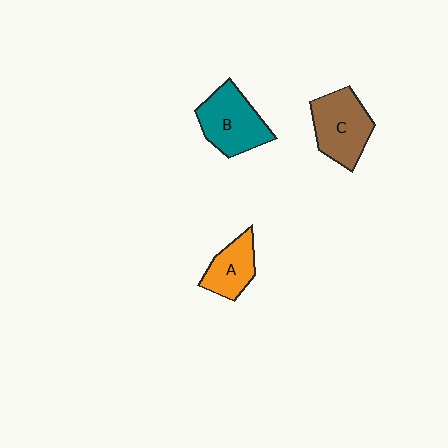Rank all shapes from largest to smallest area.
From largest to smallest: C (brown), B (teal), A (orange).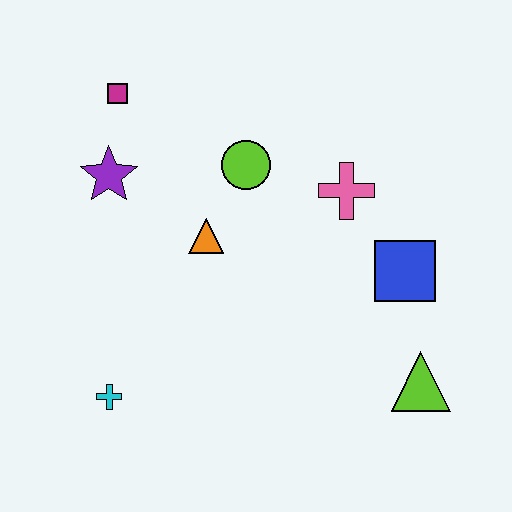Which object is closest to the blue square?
The pink cross is closest to the blue square.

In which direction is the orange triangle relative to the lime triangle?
The orange triangle is to the left of the lime triangle.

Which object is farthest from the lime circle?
The lime triangle is farthest from the lime circle.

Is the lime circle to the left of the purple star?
No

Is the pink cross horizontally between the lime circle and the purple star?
No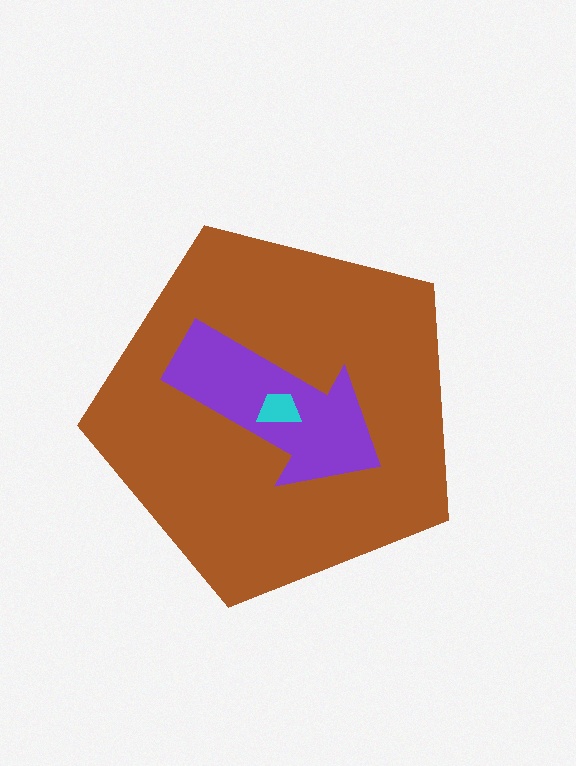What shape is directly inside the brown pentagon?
The purple arrow.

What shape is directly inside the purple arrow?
The cyan trapezoid.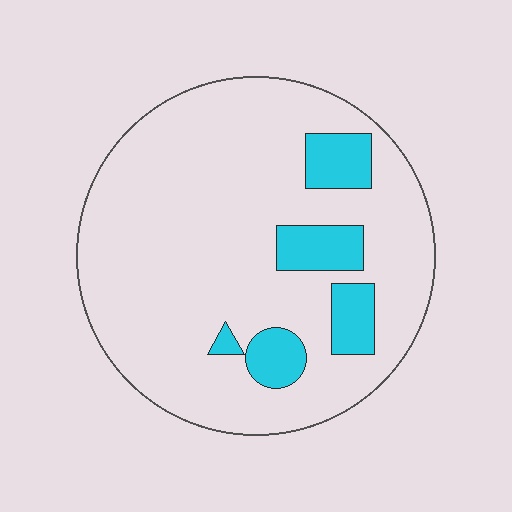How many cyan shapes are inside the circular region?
5.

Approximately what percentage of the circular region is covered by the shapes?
Approximately 15%.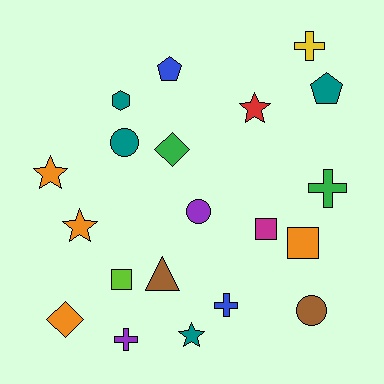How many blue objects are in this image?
There are 2 blue objects.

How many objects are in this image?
There are 20 objects.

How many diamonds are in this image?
There are 2 diamonds.